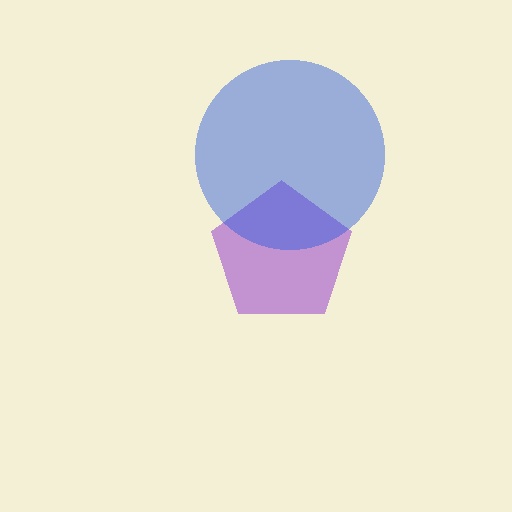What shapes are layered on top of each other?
The layered shapes are: a purple pentagon, a blue circle.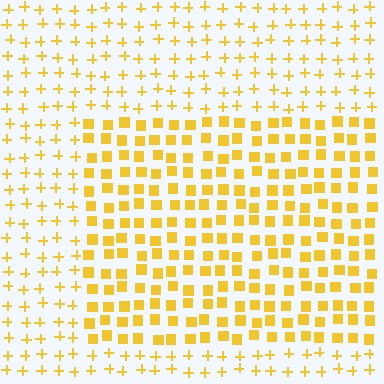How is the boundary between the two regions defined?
The boundary is defined by a change in element shape: squares inside vs. plus signs outside. All elements share the same color and spacing.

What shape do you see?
I see a rectangle.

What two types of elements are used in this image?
The image uses squares inside the rectangle region and plus signs outside it.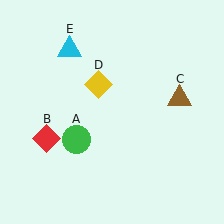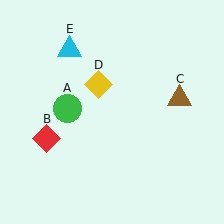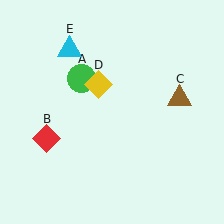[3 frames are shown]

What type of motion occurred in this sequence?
The green circle (object A) rotated clockwise around the center of the scene.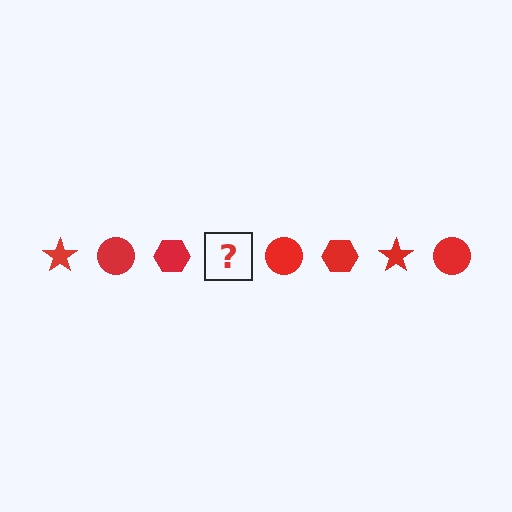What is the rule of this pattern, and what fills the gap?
The rule is that the pattern cycles through star, circle, hexagon shapes in red. The gap should be filled with a red star.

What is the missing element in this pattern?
The missing element is a red star.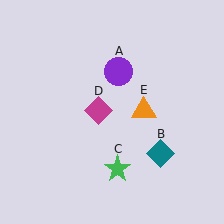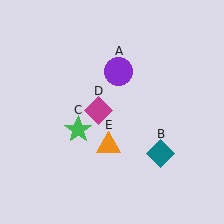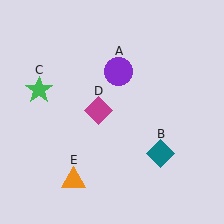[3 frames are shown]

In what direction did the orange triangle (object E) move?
The orange triangle (object E) moved down and to the left.